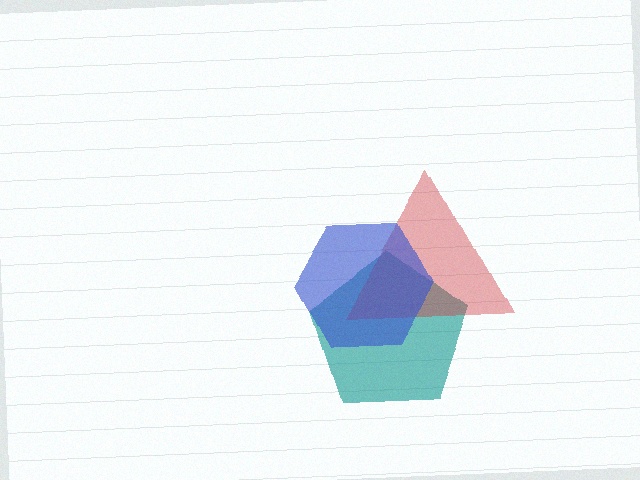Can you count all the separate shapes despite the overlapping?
Yes, there are 3 separate shapes.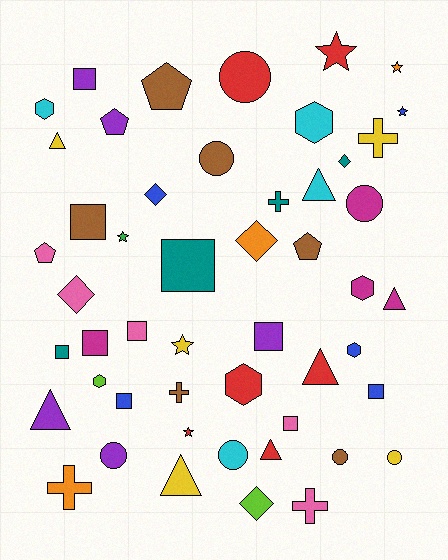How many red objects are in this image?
There are 6 red objects.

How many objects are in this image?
There are 50 objects.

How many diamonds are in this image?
There are 5 diamonds.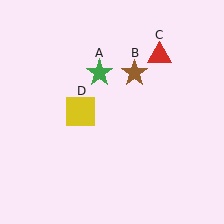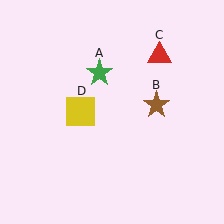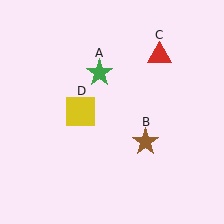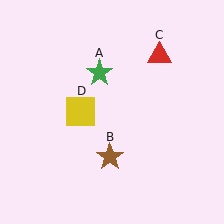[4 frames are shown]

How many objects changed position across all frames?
1 object changed position: brown star (object B).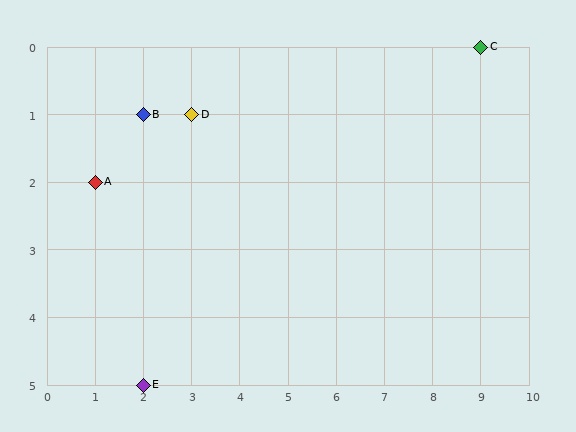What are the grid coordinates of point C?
Point C is at grid coordinates (9, 0).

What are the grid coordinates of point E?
Point E is at grid coordinates (2, 5).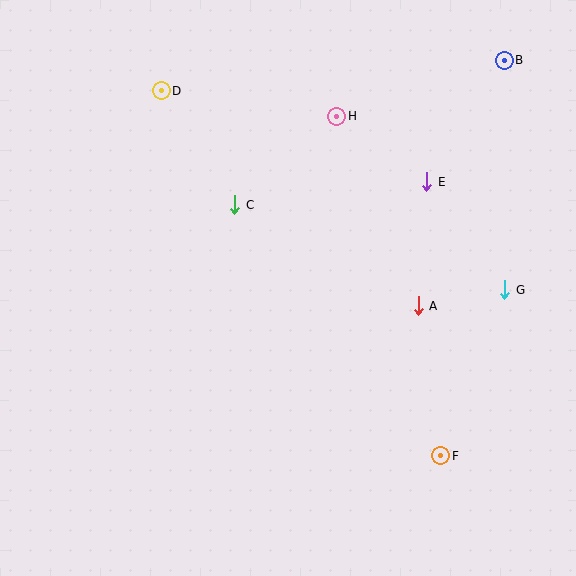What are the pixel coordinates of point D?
Point D is at (161, 91).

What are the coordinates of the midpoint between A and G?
The midpoint between A and G is at (462, 298).